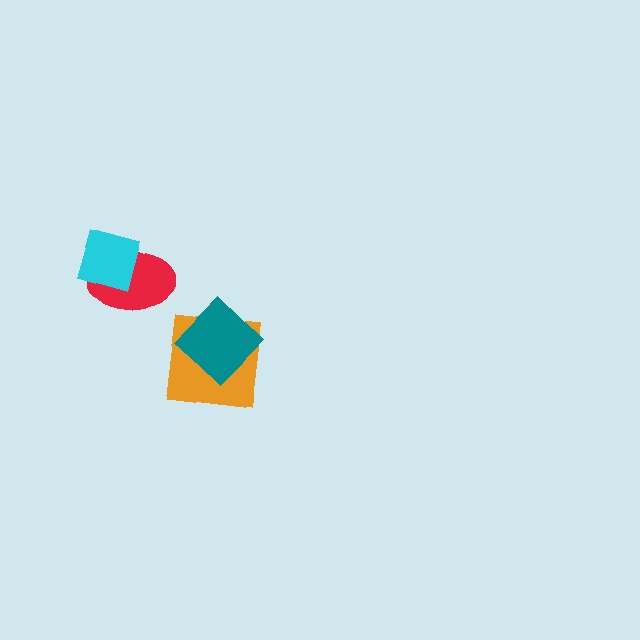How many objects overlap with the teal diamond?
1 object overlaps with the teal diamond.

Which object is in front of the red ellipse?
The cyan diamond is in front of the red ellipse.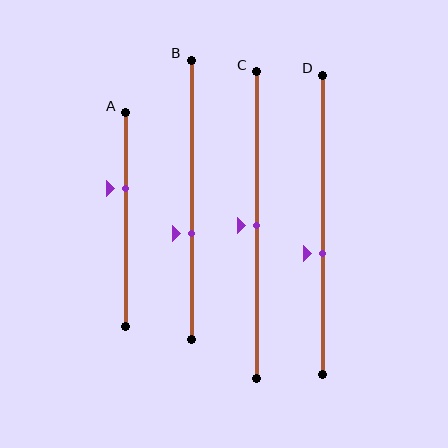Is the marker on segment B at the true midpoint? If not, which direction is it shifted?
No, the marker on segment B is shifted downward by about 12% of the segment length.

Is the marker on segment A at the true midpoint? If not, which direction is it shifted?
No, the marker on segment A is shifted upward by about 15% of the segment length.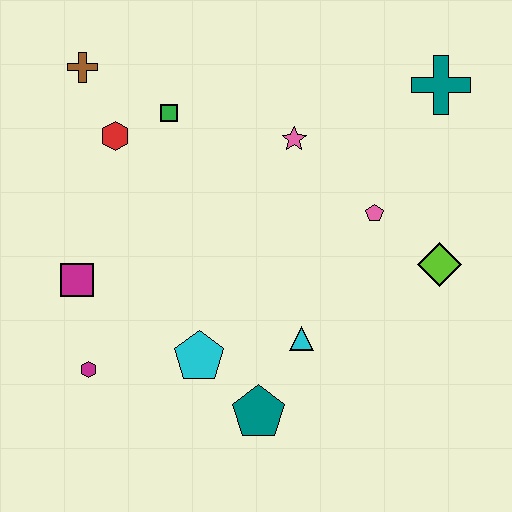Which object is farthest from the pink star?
The magenta hexagon is farthest from the pink star.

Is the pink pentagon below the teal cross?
Yes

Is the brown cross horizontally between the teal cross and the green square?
No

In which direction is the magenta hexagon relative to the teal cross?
The magenta hexagon is to the left of the teal cross.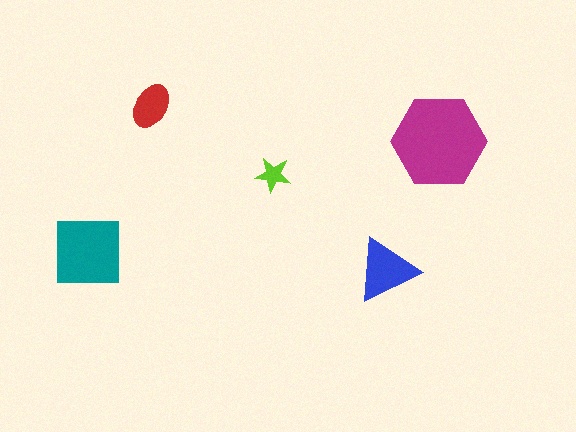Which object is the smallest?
The lime star.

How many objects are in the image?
There are 5 objects in the image.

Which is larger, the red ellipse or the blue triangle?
The blue triangle.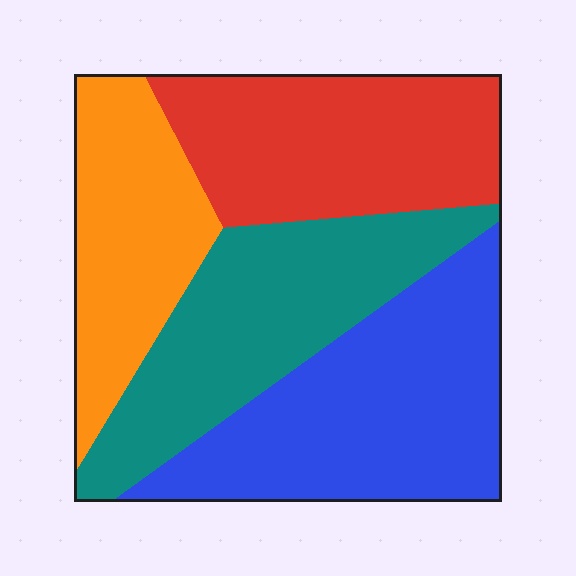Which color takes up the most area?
Blue, at roughly 30%.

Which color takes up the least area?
Orange, at roughly 20%.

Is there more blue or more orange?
Blue.